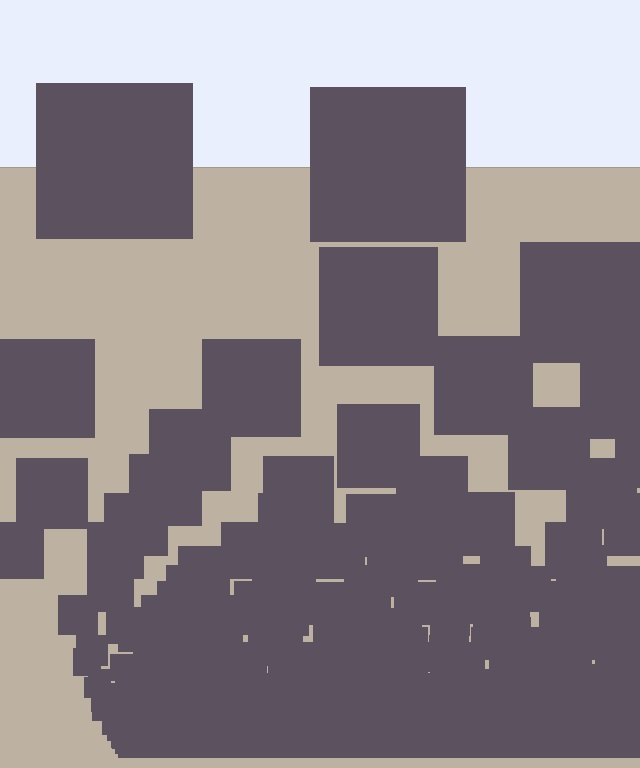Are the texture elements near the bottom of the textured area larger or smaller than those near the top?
Smaller. The gradient is inverted — elements near the bottom are smaller and denser.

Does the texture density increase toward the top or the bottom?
Density increases toward the bottom.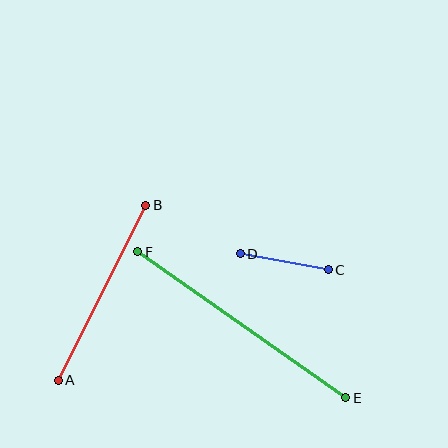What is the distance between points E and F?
The distance is approximately 254 pixels.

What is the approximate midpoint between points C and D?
The midpoint is at approximately (284, 262) pixels.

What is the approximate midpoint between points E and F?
The midpoint is at approximately (242, 325) pixels.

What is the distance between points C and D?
The distance is approximately 90 pixels.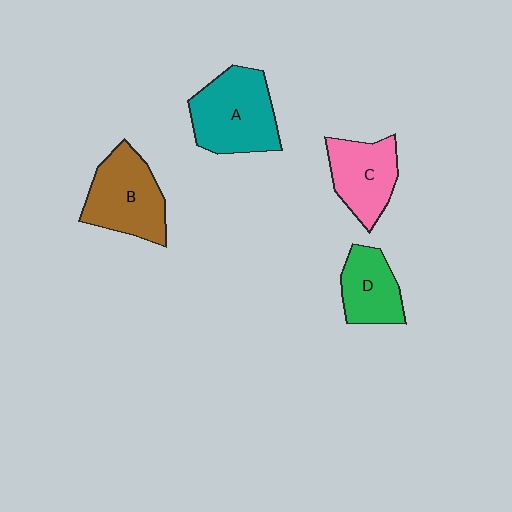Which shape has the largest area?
Shape A (teal).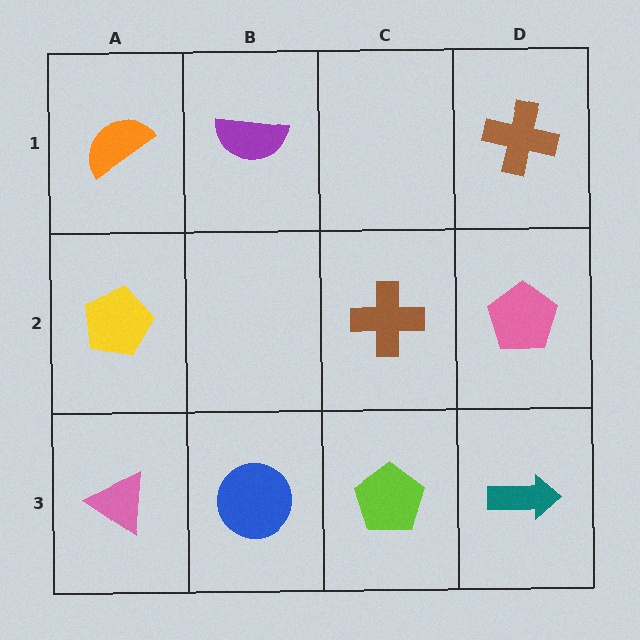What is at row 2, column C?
A brown cross.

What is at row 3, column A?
A pink triangle.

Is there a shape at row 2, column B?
No, that cell is empty.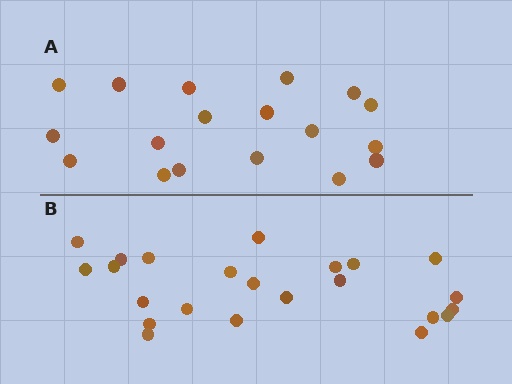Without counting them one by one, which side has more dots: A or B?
Region B (the bottom region) has more dots.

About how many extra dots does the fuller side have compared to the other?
Region B has about 5 more dots than region A.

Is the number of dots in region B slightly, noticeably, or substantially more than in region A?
Region B has noticeably more, but not dramatically so. The ratio is roughly 1.3 to 1.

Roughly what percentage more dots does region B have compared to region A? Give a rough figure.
About 30% more.